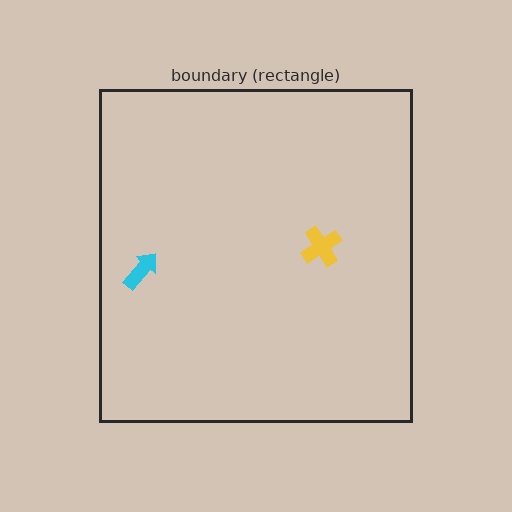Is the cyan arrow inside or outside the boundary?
Inside.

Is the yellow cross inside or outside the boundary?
Inside.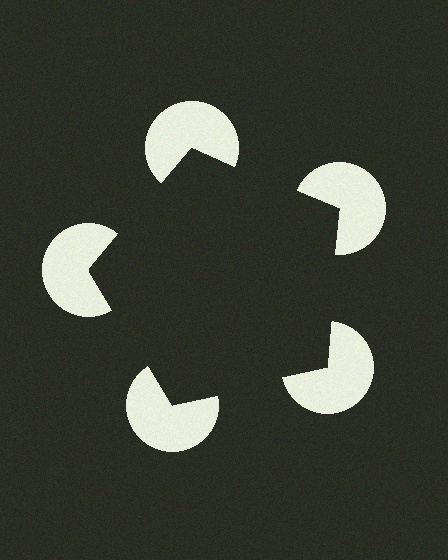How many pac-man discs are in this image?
There are 5 — one at each vertex of the illusory pentagon.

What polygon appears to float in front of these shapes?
An illusory pentagon — its edges are inferred from the aligned wedge cuts in the pac-man discs, not physically drawn.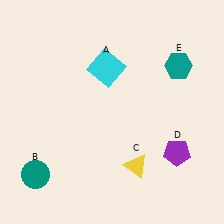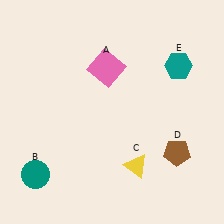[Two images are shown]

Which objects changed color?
A changed from cyan to pink. D changed from purple to brown.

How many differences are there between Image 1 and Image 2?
There are 2 differences between the two images.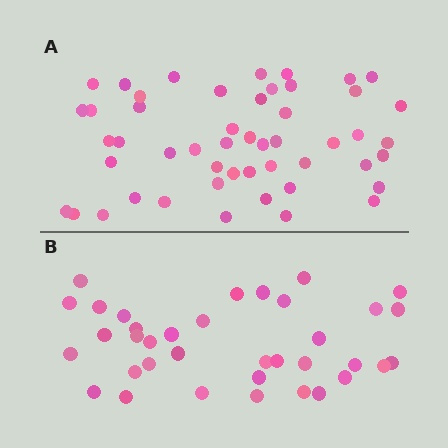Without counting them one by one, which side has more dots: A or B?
Region A (the top region) has more dots.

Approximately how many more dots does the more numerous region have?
Region A has approximately 15 more dots than region B.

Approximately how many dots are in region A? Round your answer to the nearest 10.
About 50 dots.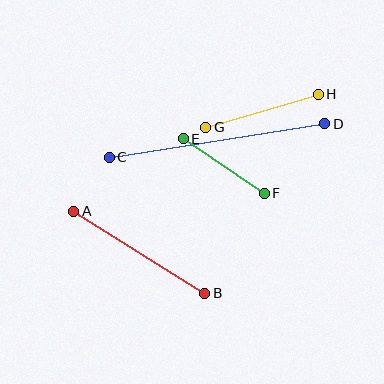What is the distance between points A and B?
The distance is approximately 154 pixels.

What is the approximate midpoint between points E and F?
The midpoint is at approximately (224, 166) pixels.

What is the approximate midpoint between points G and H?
The midpoint is at approximately (262, 111) pixels.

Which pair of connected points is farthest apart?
Points C and D are farthest apart.